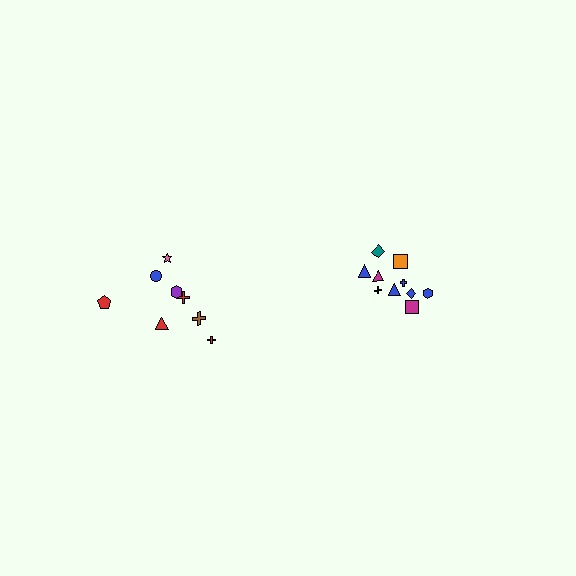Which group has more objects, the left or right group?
The right group.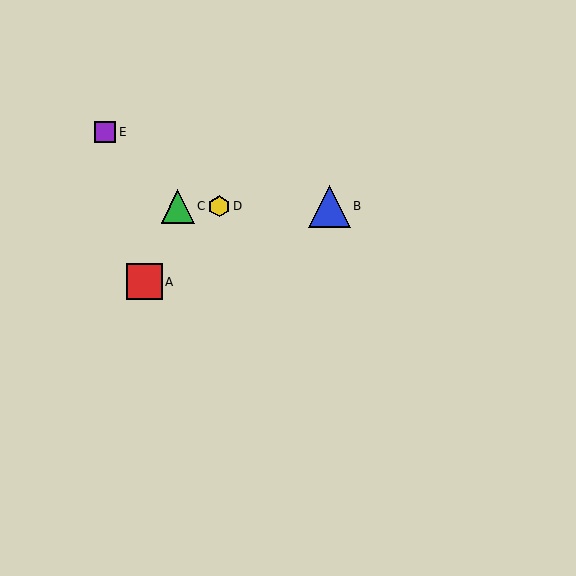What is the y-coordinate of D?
Object D is at y≈206.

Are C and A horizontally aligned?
No, C is at y≈206 and A is at y≈282.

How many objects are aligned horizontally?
3 objects (B, C, D) are aligned horizontally.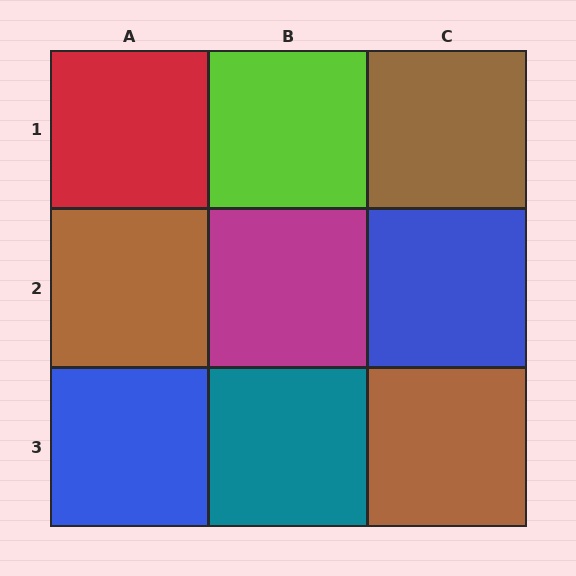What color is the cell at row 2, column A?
Brown.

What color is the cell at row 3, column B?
Teal.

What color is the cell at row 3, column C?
Brown.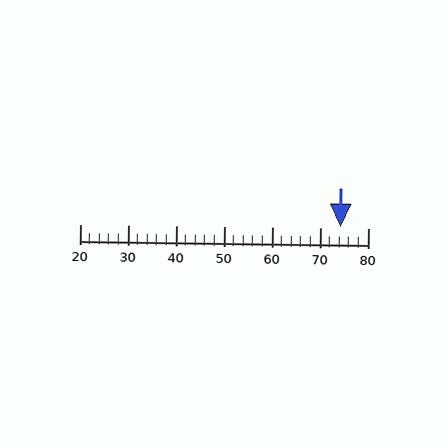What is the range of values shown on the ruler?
The ruler shows values from 20 to 80.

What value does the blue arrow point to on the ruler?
The blue arrow points to approximately 74.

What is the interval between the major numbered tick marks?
The major tick marks are spaced 10 units apart.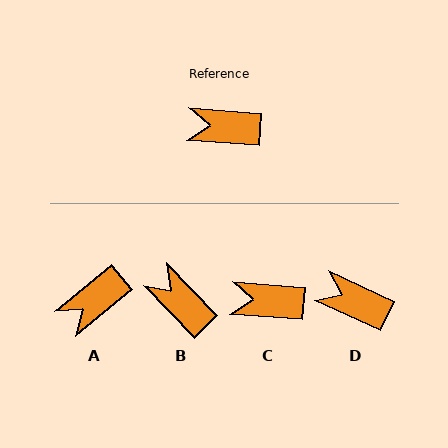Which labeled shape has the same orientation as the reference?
C.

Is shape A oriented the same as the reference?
No, it is off by about 44 degrees.